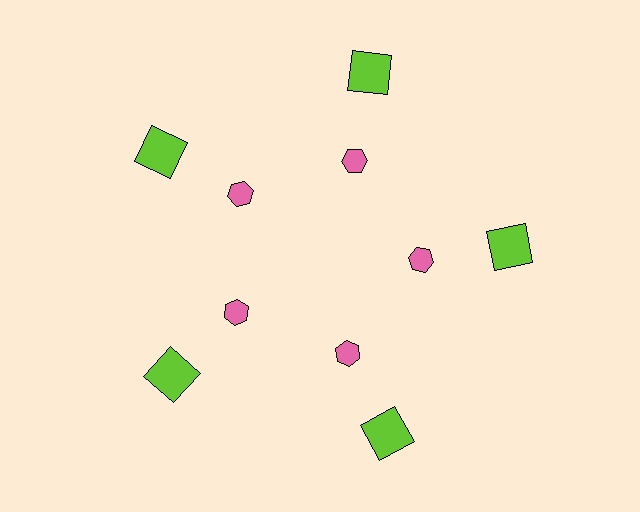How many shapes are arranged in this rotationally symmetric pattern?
There are 10 shapes, arranged in 5 groups of 2.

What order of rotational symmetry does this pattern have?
This pattern has 5-fold rotational symmetry.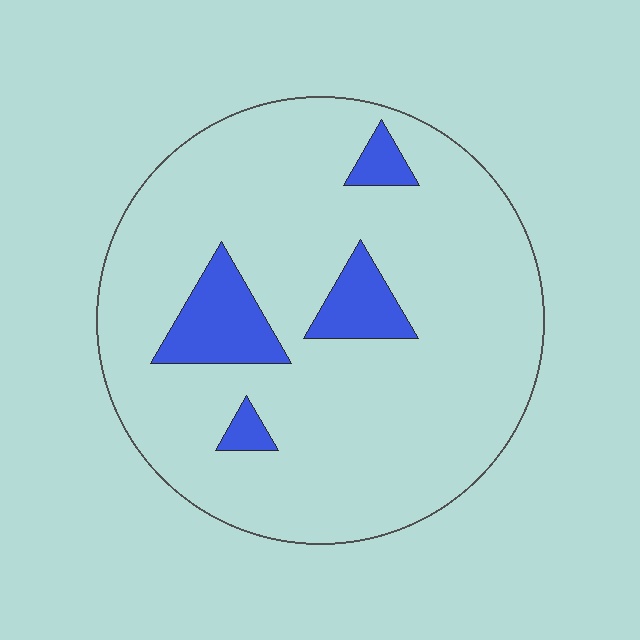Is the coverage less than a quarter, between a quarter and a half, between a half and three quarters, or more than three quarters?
Less than a quarter.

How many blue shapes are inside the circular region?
4.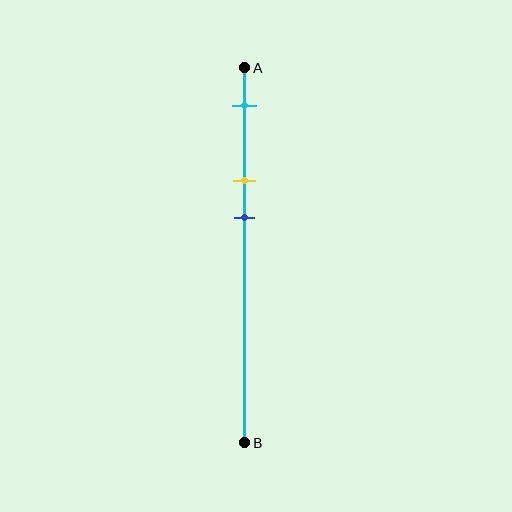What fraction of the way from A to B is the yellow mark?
The yellow mark is approximately 30% (0.3) of the way from A to B.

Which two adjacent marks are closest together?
The yellow and blue marks are the closest adjacent pair.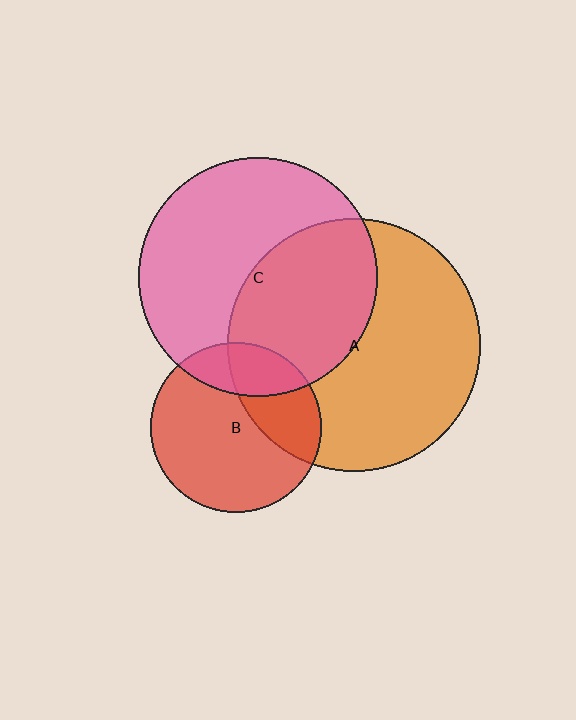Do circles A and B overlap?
Yes.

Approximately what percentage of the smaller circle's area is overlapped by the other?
Approximately 30%.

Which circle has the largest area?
Circle A (orange).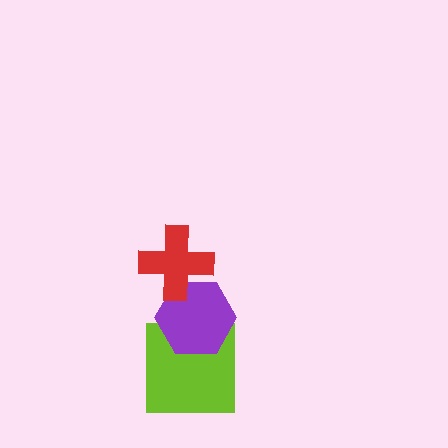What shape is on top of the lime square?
The purple hexagon is on top of the lime square.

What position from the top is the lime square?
The lime square is 3rd from the top.